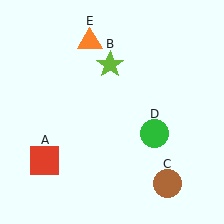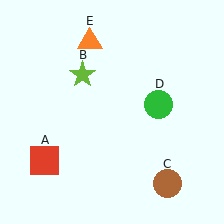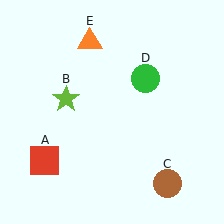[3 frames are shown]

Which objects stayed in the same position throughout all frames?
Red square (object A) and brown circle (object C) and orange triangle (object E) remained stationary.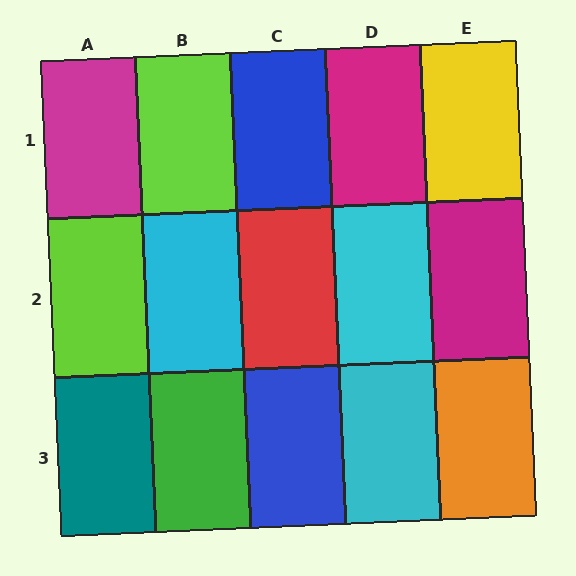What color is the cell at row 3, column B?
Green.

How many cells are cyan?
3 cells are cyan.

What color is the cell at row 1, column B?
Lime.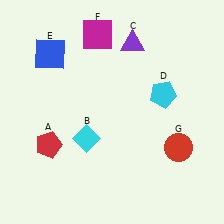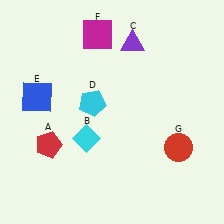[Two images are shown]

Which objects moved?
The objects that moved are: the cyan pentagon (D), the blue square (E).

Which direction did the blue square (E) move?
The blue square (E) moved down.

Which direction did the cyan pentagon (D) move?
The cyan pentagon (D) moved left.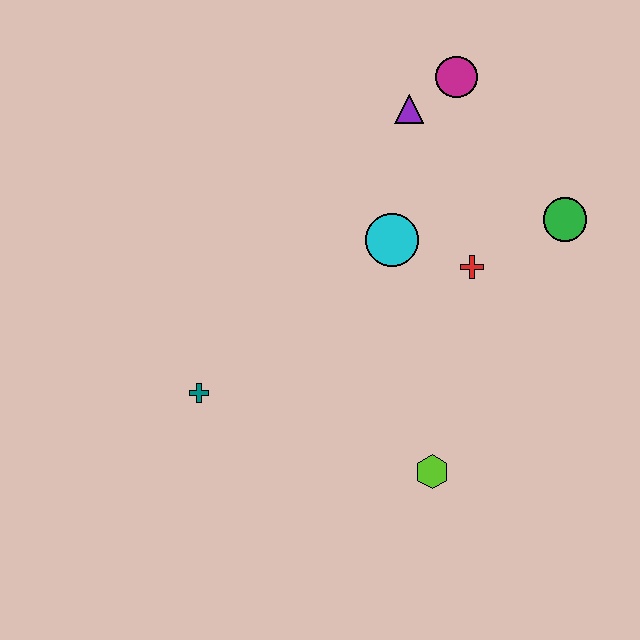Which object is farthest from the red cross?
The teal cross is farthest from the red cross.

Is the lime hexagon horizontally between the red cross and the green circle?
No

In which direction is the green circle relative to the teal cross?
The green circle is to the right of the teal cross.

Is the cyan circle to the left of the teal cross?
No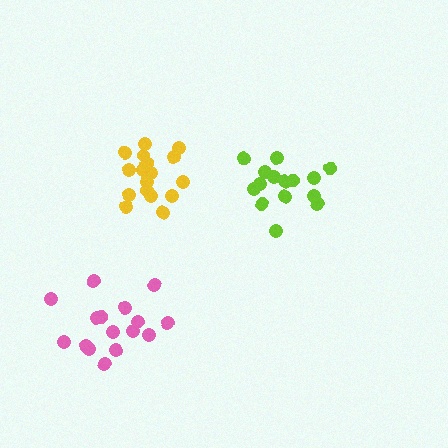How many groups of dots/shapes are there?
There are 3 groups.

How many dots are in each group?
Group 1: 15 dots, Group 2: 19 dots, Group 3: 16 dots (50 total).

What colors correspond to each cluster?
The clusters are colored: lime, yellow, pink.